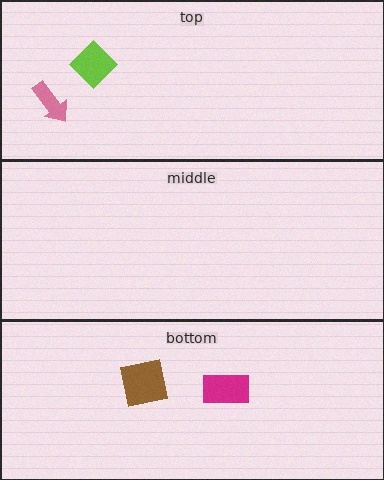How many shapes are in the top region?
2.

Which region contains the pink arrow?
The top region.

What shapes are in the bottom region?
The magenta rectangle, the brown square.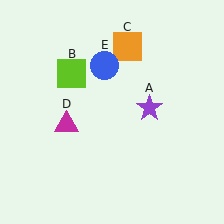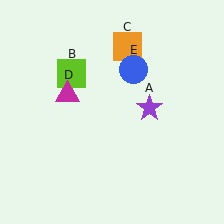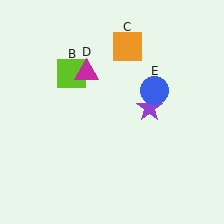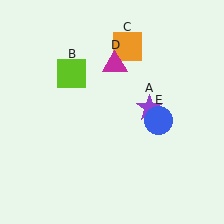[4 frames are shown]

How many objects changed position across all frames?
2 objects changed position: magenta triangle (object D), blue circle (object E).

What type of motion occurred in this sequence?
The magenta triangle (object D), blue circle (object E) rotated clockwise around the center of the scene.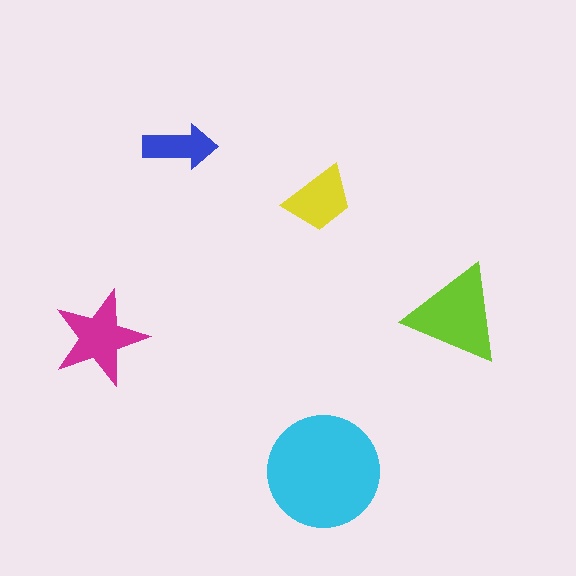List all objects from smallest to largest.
The blue arrow, the yellow trapezoid, the magenta star, the lime triangle, the cyan circle.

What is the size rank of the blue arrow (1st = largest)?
5th.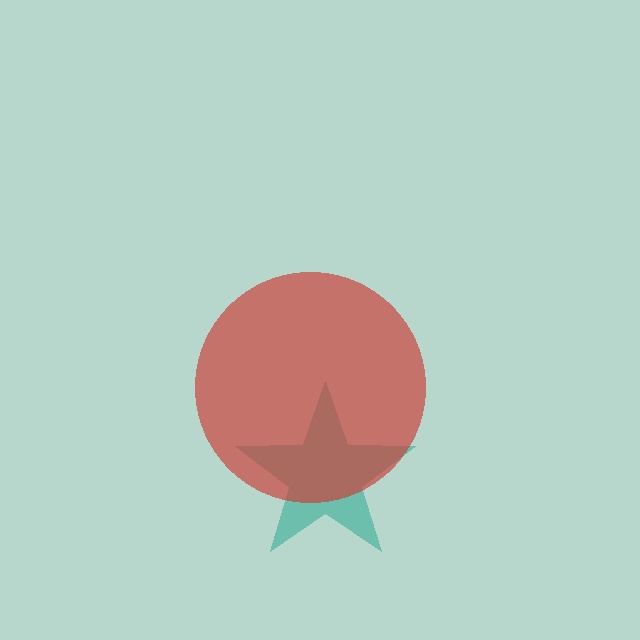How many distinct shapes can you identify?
There are 2 distinct shapes: a teal star, a red circle.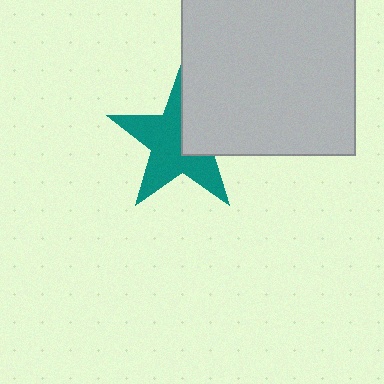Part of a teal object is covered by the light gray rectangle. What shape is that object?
It is a star.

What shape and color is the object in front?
The object in front is a light gray rectangle.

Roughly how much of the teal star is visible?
Most of it is visible (roughly 65%).